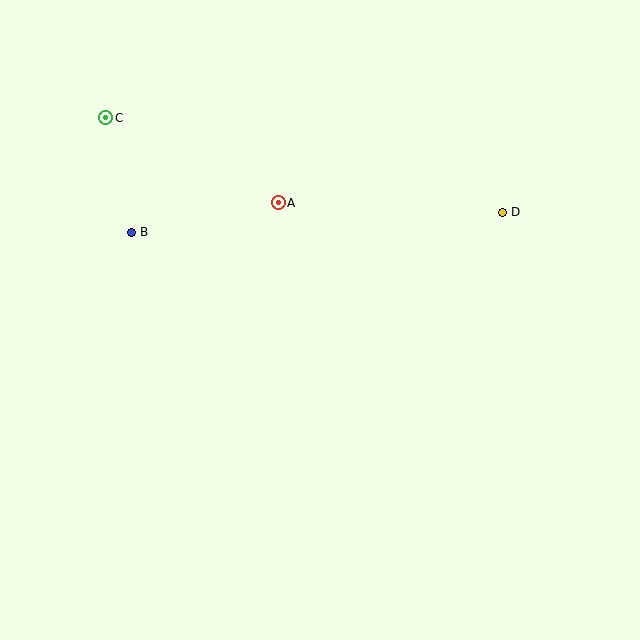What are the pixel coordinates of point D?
Point D is at (502, 212).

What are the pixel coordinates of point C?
Point C is at (106, 118).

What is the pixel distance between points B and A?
The distance between B and A is 150 pixels.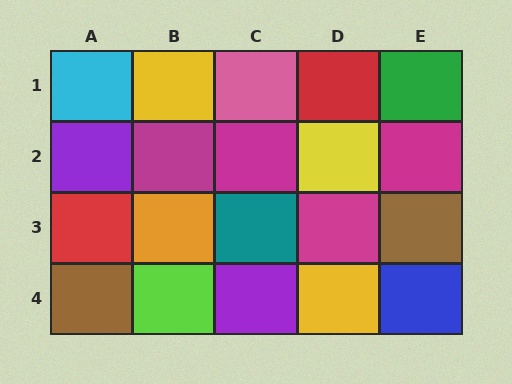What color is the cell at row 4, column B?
Lime.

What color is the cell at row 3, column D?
Magenta.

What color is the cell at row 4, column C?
Purple.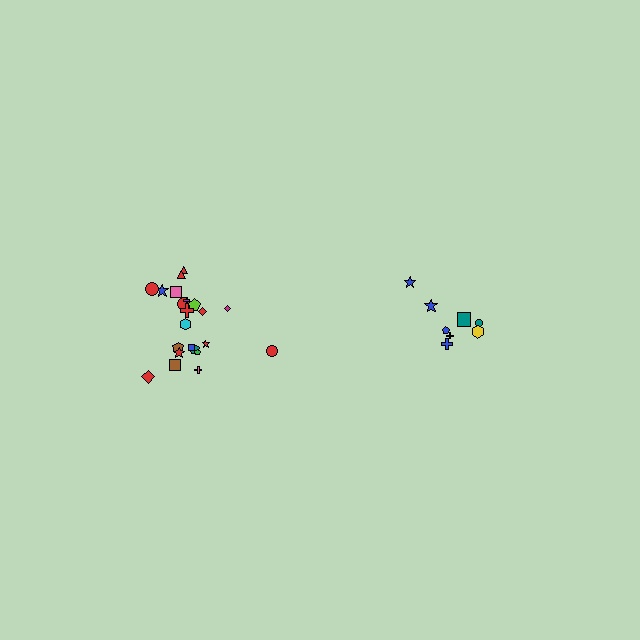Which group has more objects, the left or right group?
The left group.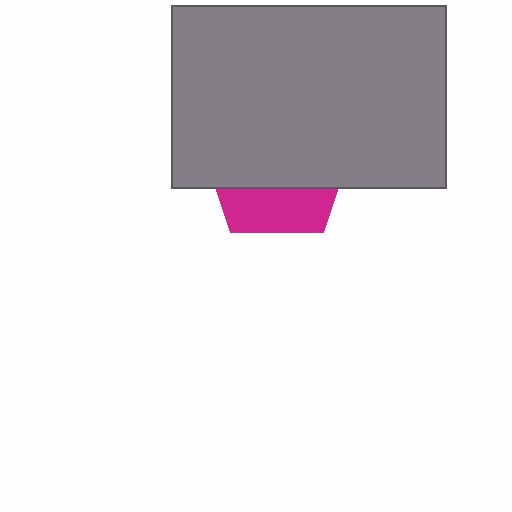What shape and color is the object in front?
The object in front is a gray rectangle.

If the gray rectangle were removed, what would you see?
You would see the complete magenta pentagon.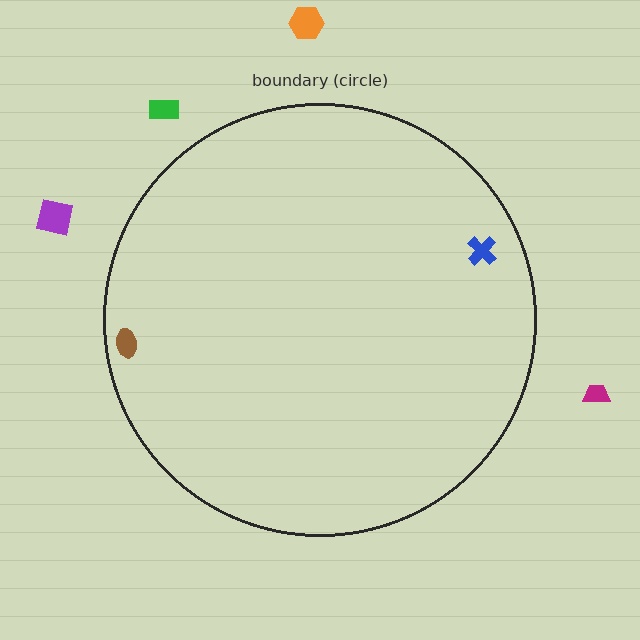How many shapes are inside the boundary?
2 inside, 4 outside.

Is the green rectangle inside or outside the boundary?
Outside.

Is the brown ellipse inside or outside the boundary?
Inside.